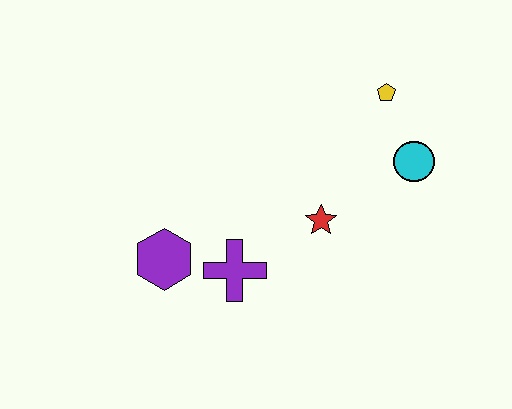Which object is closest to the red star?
The purple cross is closest to the red star.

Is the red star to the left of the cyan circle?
Yes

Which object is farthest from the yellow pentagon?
The purple hexagon is farthest from the yellow pentagon.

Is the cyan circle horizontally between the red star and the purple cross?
No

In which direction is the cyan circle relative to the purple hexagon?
The cyan circle is to the right of the purple hexagon.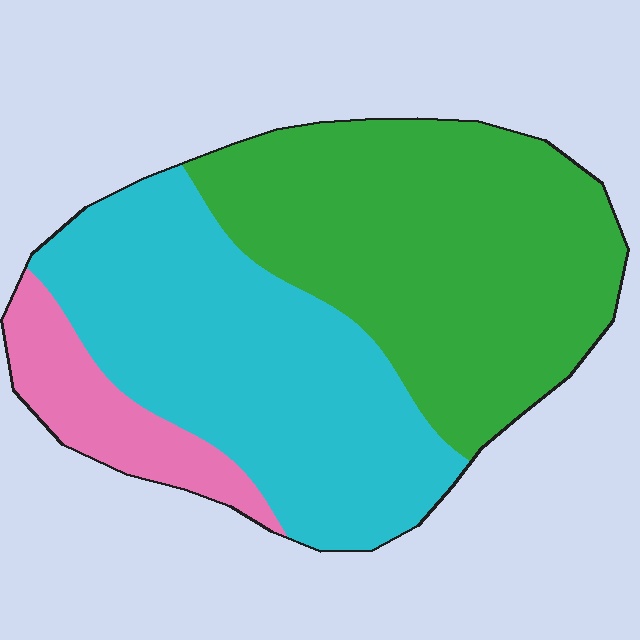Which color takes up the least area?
Pink, at roughly 10%.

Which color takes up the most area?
Green, at roughly 45%.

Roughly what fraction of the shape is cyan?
Cyan takes up between a quarter and a half of the shape.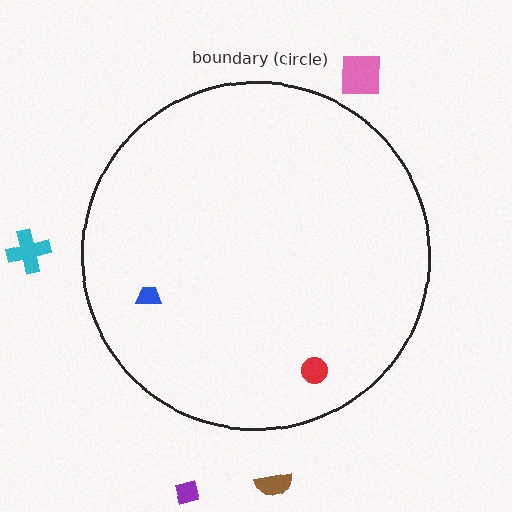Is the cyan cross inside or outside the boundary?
Outside.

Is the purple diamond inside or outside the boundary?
Outside.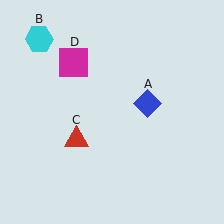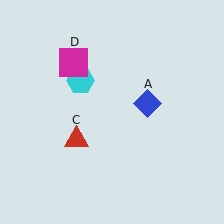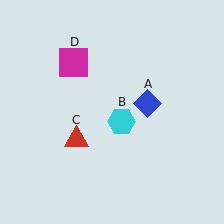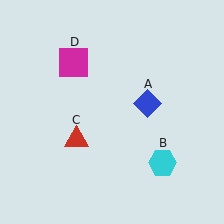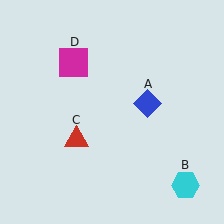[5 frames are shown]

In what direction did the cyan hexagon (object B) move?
The cyan hexagon (object B) moved down and to the right.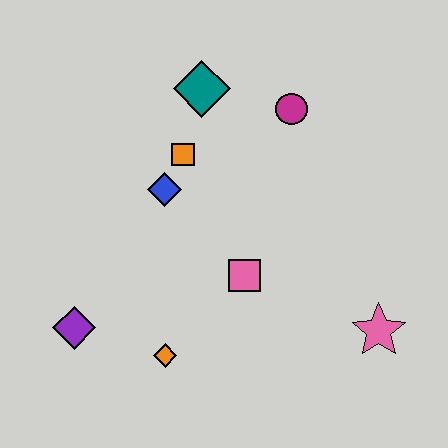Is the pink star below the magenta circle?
Yes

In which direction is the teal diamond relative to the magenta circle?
The teal diamond is to the left of the magenta circle.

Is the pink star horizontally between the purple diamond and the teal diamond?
No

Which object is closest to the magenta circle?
The teal diamond is closest to the magenta circle.